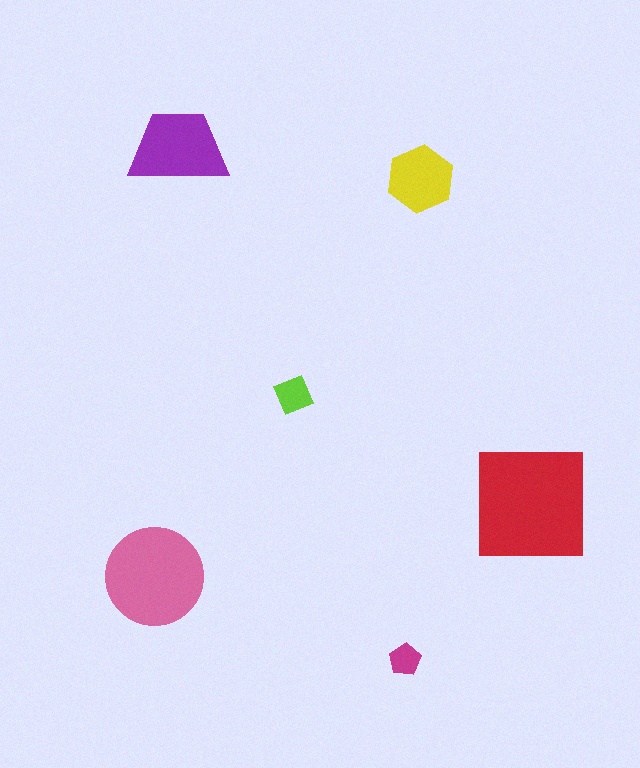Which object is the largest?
The red square.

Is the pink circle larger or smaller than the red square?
Smaller.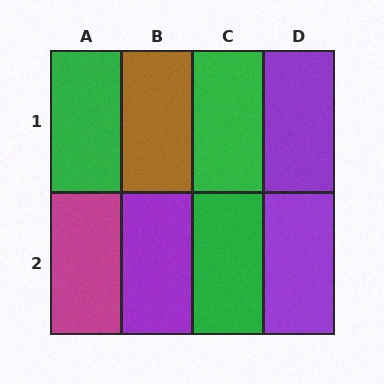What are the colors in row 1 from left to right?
Green, brown, green, purple.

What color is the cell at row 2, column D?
Purple.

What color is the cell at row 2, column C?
Green.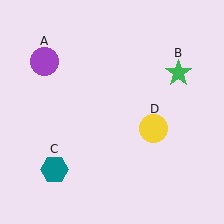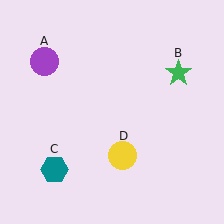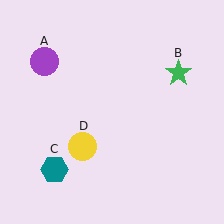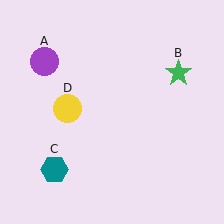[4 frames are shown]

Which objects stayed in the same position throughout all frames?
Purple circle (object A) and green star (object B) and teal hexagon (object C) remained stationary.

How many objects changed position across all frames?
1 object changed position: yellow circle (object D).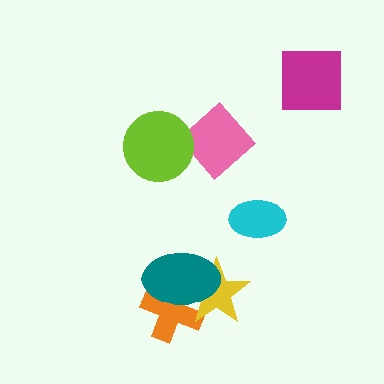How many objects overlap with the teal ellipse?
2 objects overlap with the teal ellipse.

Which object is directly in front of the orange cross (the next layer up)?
The yellow star is directly in front of the orange cross.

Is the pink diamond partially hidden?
No, no other shape covers it.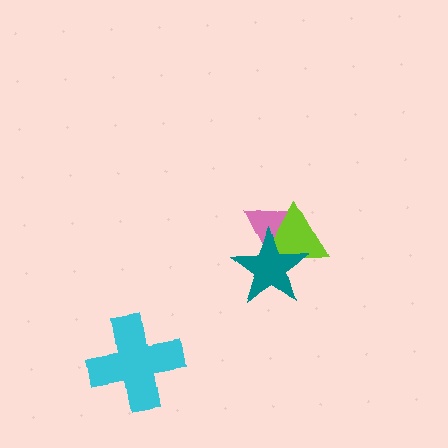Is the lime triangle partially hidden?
Yes, it is partially covered by another shape.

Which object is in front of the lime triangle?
The teal star is in front of the lime triangle.